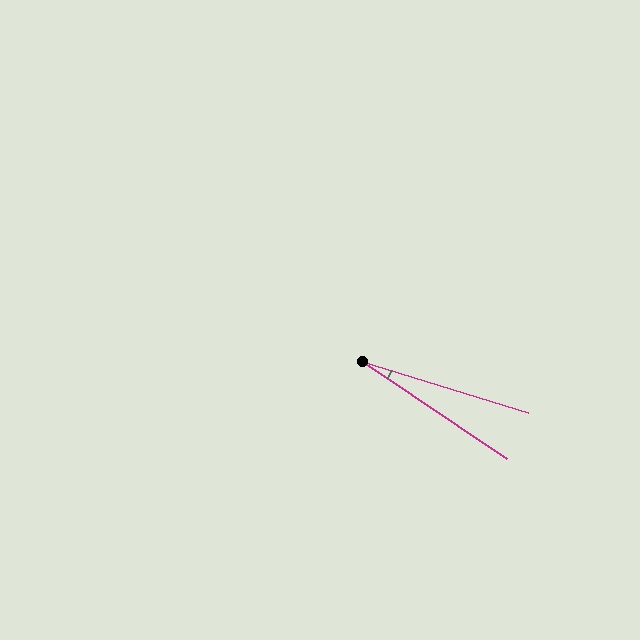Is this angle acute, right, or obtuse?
It is acute.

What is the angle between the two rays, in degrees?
Approximately 17 degrees.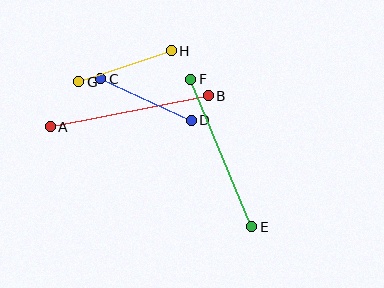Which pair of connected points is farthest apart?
Points A and B are farthest apart.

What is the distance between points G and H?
The distance is approximately 97 pixels.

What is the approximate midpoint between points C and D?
The midpoint is at approximately (146, 99) pixels.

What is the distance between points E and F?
The distance is approximately 160 pixels.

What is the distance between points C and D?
The distance is approximately 99 pixels.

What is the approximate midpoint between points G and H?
The midpoint is at approximately (125, 66) pixels.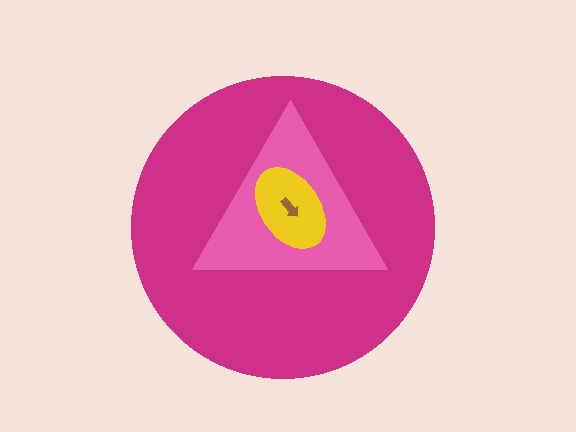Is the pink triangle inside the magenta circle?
Yes.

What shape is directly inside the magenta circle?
The pink triangle.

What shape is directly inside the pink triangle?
The yellow ellipse.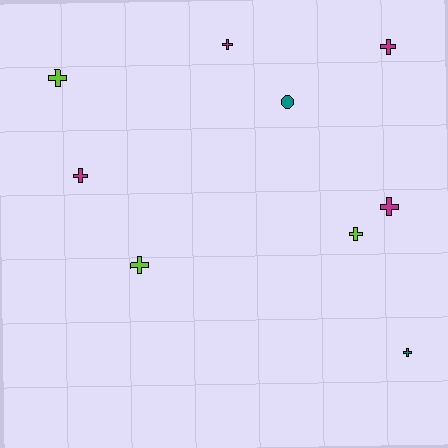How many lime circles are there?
There are no lime circles.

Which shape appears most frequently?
Cross, with 8 objects.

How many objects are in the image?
There are 9 objects.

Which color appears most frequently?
Magenta, with 4 objects.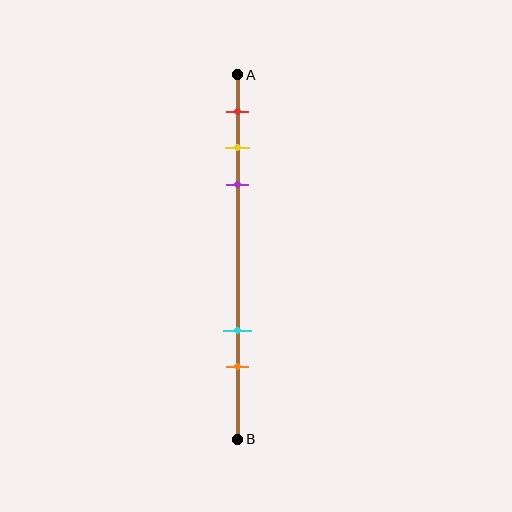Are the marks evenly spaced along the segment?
No, the marks are not evenly spaced.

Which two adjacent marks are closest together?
The yellow and purple marks are the closest adjacent pair.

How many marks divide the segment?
There are 5 marks dividing the segment.